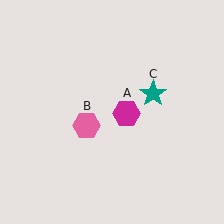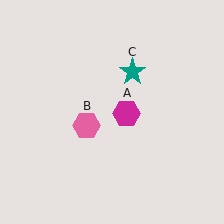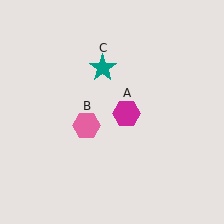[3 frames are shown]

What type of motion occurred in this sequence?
The teal star (object C) rotated counterclockwise around the center of the scene.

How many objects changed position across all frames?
1 object changed position: teal star (object C).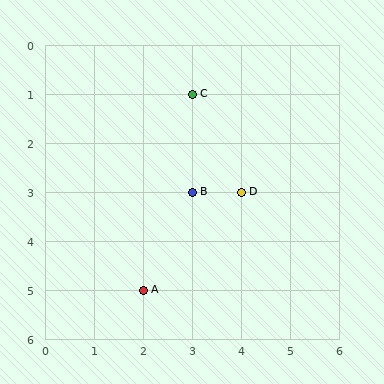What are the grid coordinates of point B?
Point B is at grid coordinates (3, 3).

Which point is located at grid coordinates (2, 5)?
Point A is at (2, 5).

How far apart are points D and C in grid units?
Points D and C are 1 column and 2 rows apart (about 2.2 grid units diagonally).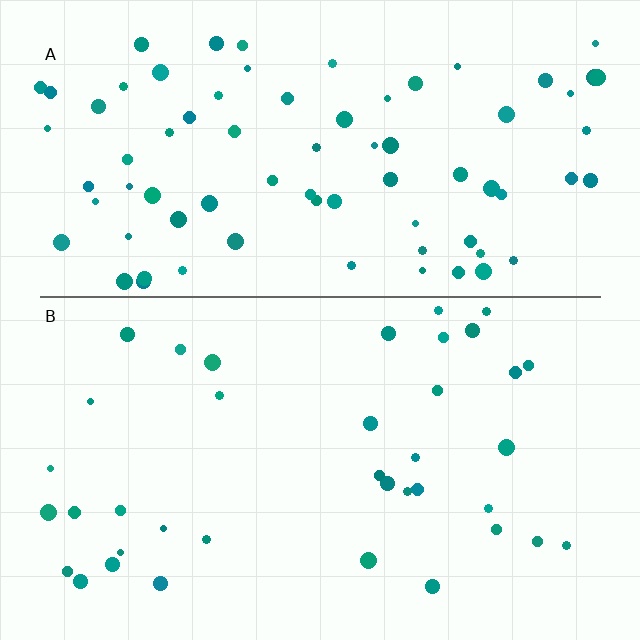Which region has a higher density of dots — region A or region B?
A (the top).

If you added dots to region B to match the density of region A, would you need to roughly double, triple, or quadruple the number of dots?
Approximately double.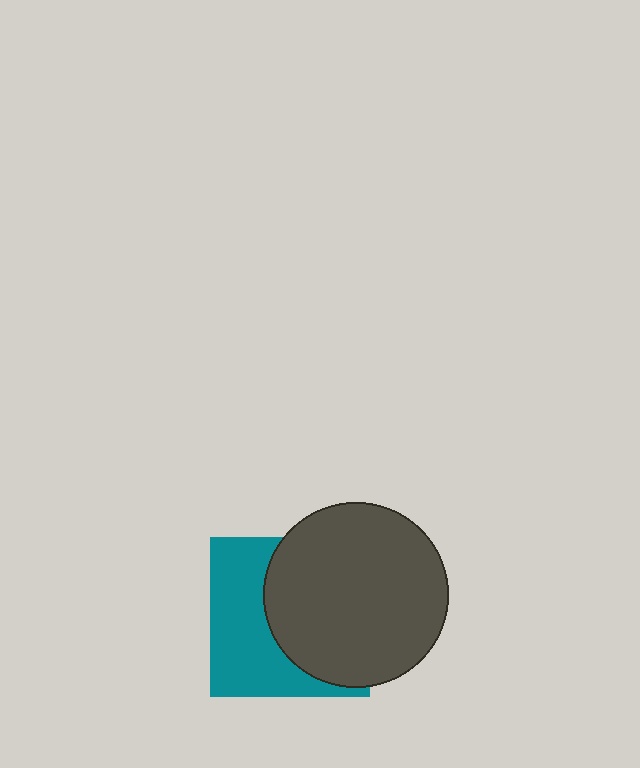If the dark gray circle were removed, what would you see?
You would see the complete teal square.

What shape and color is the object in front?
The object in front is a dark gray circle.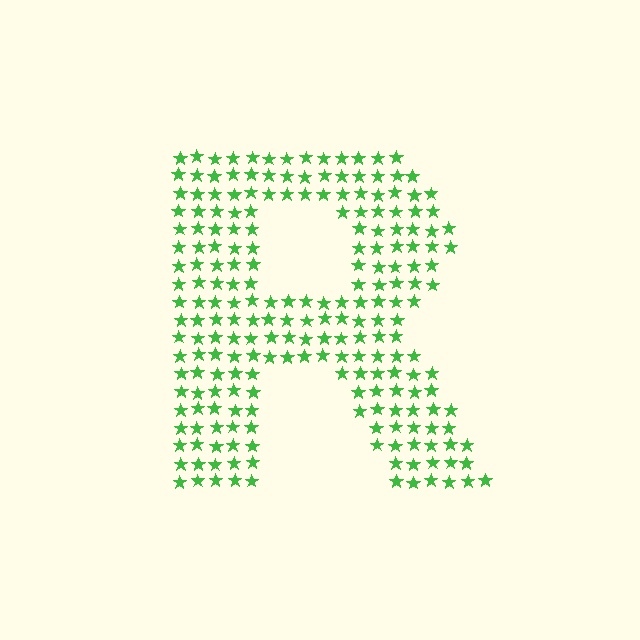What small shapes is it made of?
It is made of small stars.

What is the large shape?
The large shape is the letter R.